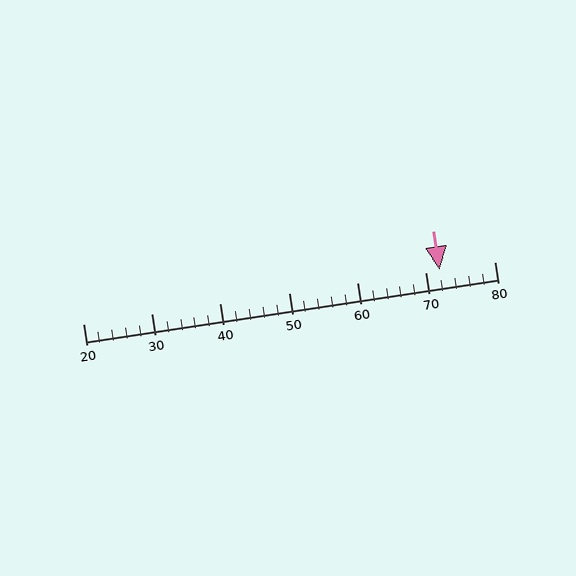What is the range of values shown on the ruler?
The ruler shows values from 20 to 80.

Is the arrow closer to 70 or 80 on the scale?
The arrow is closer to 70.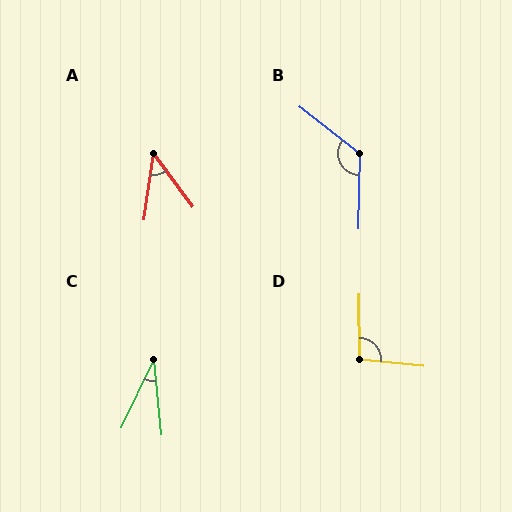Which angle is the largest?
B, at approximately 127 degrees.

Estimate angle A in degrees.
Approximately 45 degrees.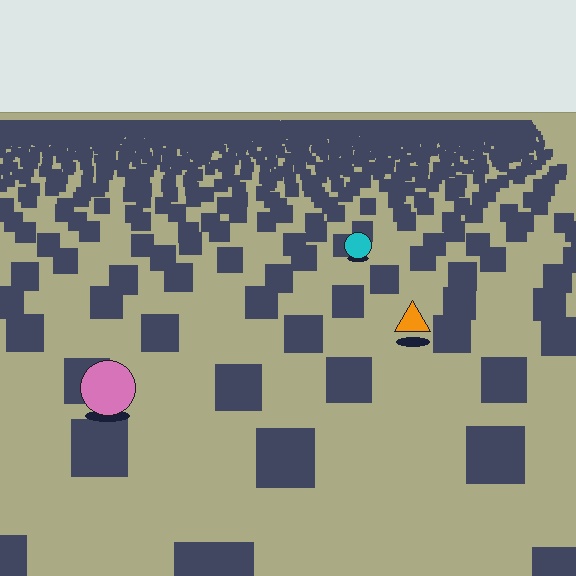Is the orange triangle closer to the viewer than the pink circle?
No. The pink circle is closer — you can tell from the texture gradient: the ground texture is coarser near it.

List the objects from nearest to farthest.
From nearest to farthest: the pink circle, the orange triangle, the cyan circle.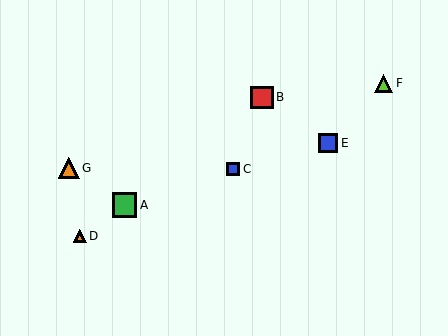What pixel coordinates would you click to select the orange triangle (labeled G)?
Click at (69, 168) to select the orange triangle G.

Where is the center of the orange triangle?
The center of the orange triangle is at (69, 168).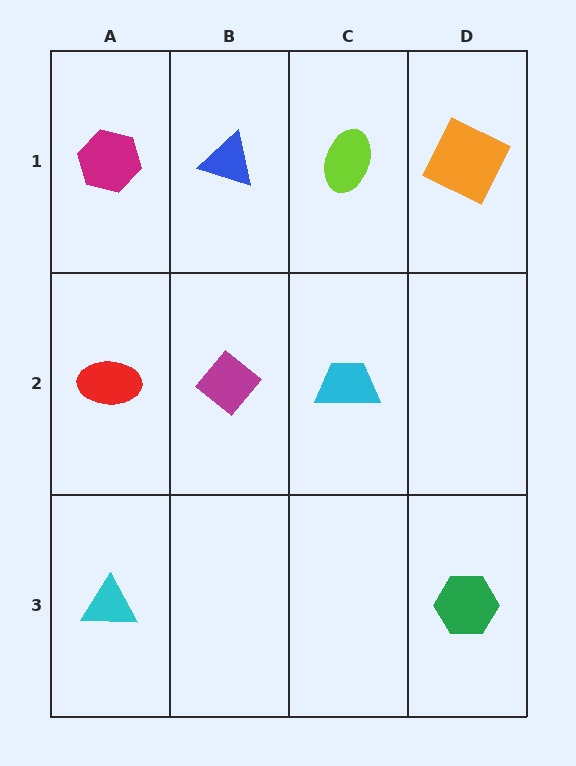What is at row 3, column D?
A green hexagon.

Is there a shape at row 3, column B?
No, that cell is empty.